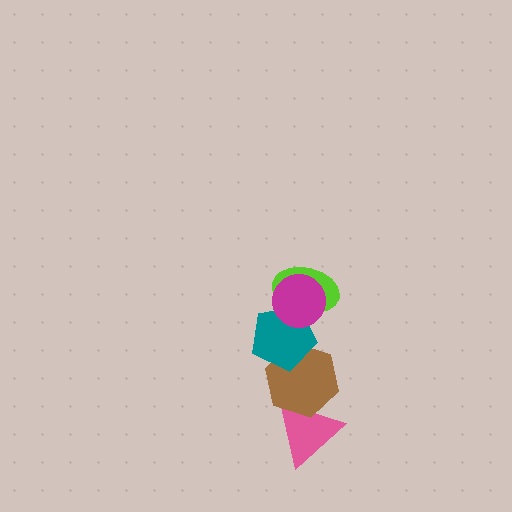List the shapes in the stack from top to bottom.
From top to bottom: the magenta circle, the lime ellipse, the teal pentagon, the brown hexagon, the pink triangle.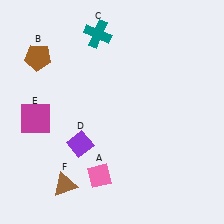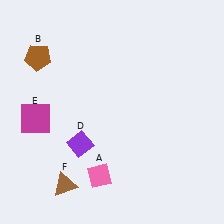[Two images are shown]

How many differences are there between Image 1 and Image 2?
There is 1 difference between the two images.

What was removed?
The teal cross (C) was removed in Image 2.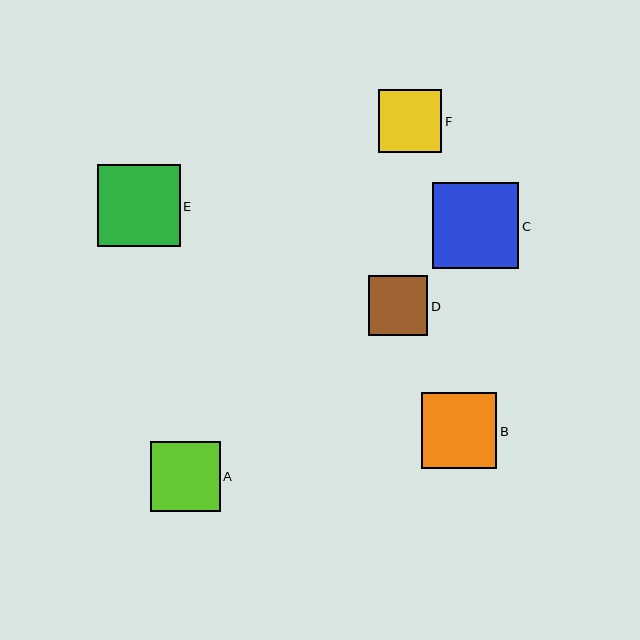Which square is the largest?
Square C is the largest with a size of approximately 87 pixels.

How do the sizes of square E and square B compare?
Square E and square B are approximately the same size.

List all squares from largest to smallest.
From largest to smallest: C, E, B, A, F, D.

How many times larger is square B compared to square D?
Square B is approximately 1.3 times the size of square D.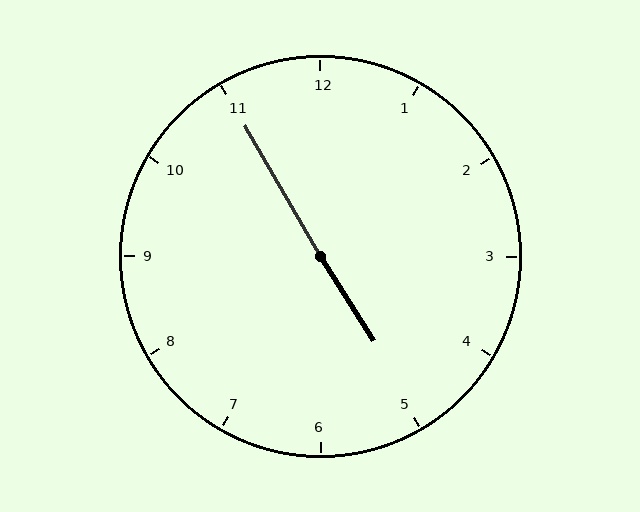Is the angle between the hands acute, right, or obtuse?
It is obtuse.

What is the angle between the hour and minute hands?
Approximately 178 degrees.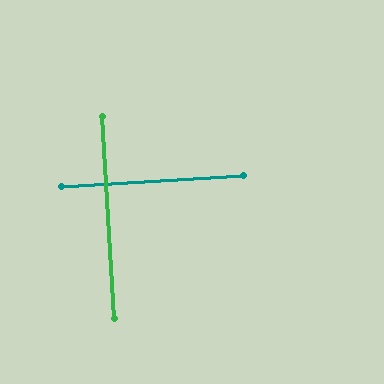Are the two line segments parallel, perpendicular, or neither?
Perpendicular — they meet at approximately 90°.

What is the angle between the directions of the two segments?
Approximately 90 degrees.